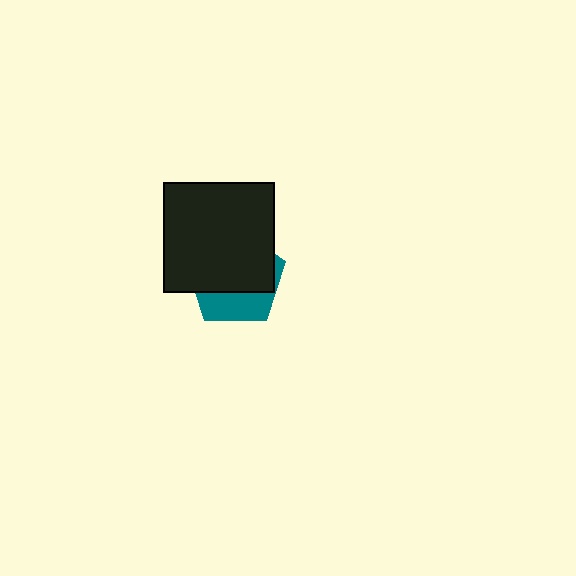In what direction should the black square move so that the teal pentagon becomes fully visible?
The black square should move up. That is the shortest direction to clear the overlap and leave the teal pentagon fully visible.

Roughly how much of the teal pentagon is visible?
A small part of it is visible (roughly 33%).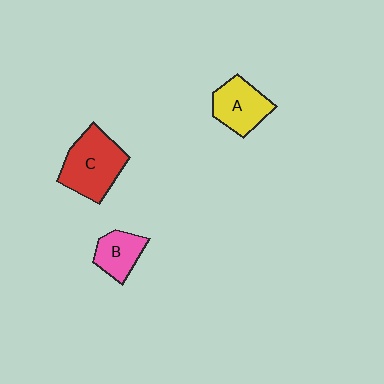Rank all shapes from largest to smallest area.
From largest to smallest: C (red), A (yellow), B (pink).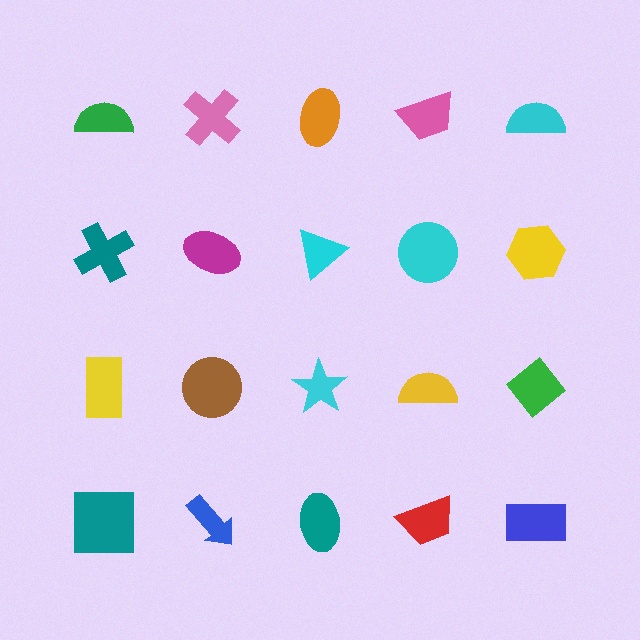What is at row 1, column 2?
A pink cross.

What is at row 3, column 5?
A green diamond.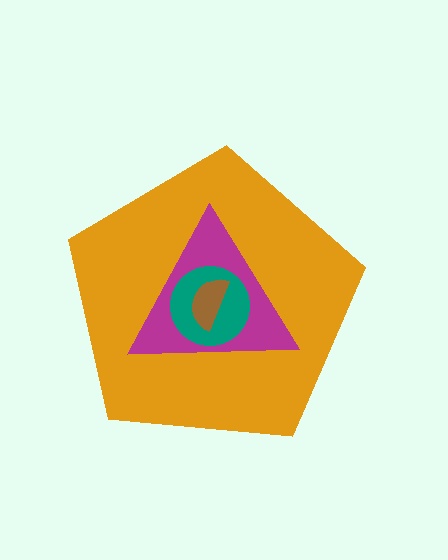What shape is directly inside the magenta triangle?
The teal circle.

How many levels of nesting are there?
4.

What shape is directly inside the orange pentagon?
The magenta triangle.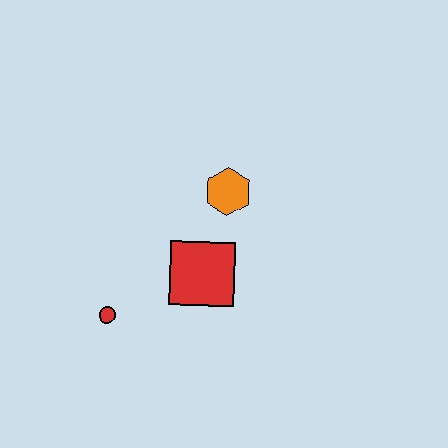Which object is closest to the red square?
The orange hexagon is closest to the red square.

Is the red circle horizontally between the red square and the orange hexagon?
No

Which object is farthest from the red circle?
The orange hexagon is farthest from the red circle.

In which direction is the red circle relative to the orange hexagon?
The red circle is below the orange hexagon.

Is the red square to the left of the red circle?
No